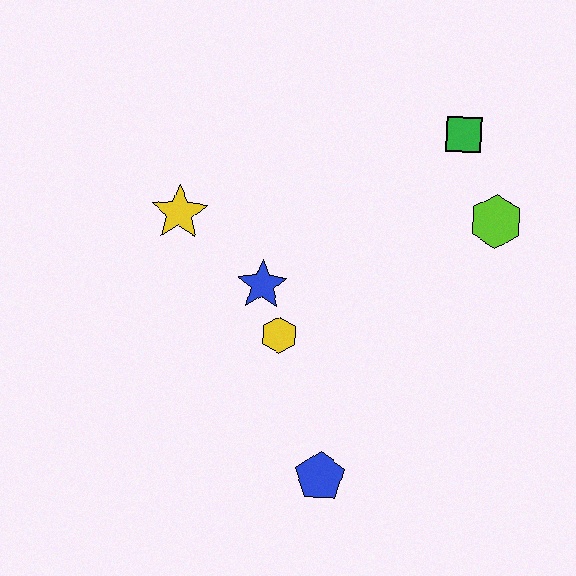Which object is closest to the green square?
The lime hexagon is closest to the green square.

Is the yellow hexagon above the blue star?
No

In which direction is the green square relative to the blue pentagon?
The green square is above the blue pentagon.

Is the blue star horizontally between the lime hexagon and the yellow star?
Yes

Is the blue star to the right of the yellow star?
Yes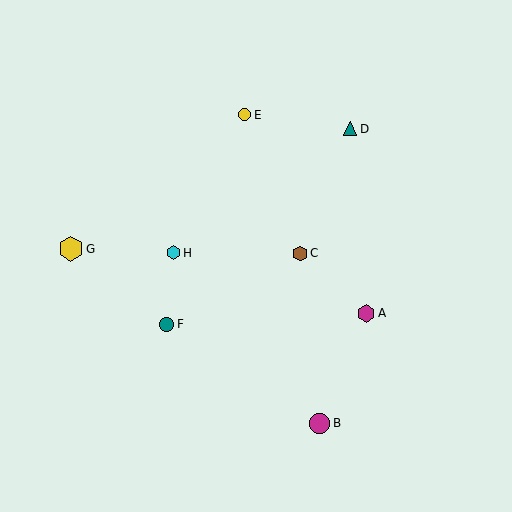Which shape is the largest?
The yellow hexagon (labeled G) is the largest.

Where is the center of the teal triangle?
The center of the teal triangle is at (350, 129).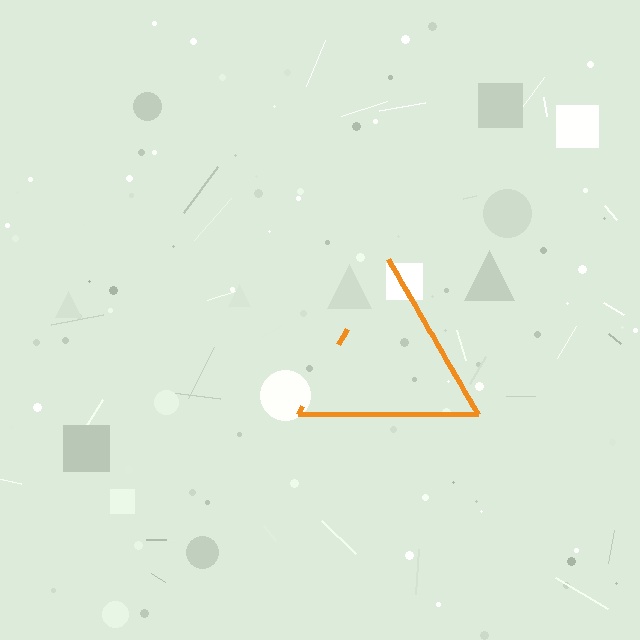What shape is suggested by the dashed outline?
The dashed outline suggests a triangle.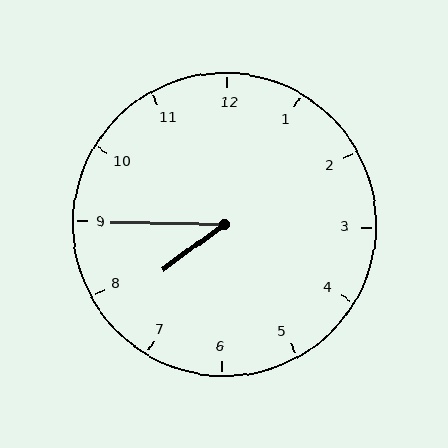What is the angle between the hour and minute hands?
Approximately 38 degrees.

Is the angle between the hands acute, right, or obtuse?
It is acute.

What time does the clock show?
7:45.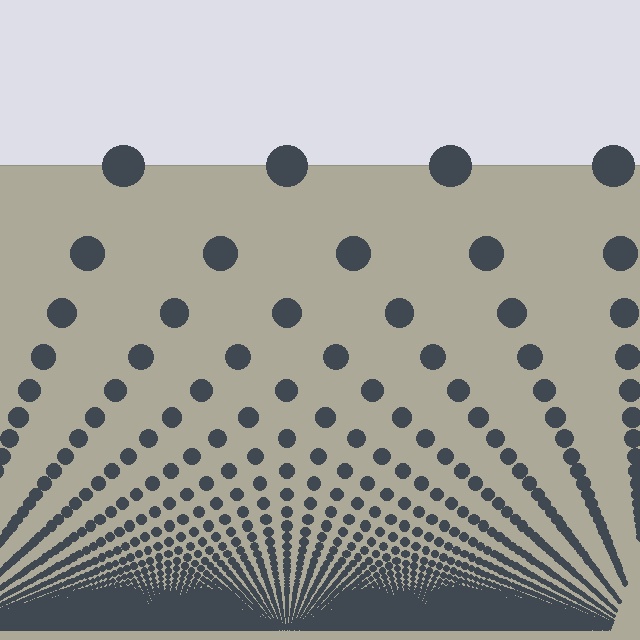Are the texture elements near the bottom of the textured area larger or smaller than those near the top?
Smaller. The gradient is inverted — elements near the bottom are smaller and denser.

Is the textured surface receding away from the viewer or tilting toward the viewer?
The surface appears to tilt toward the viewer. Texture elements get larger and sparser toward the top.